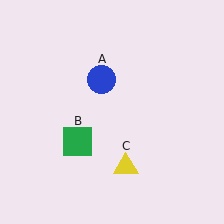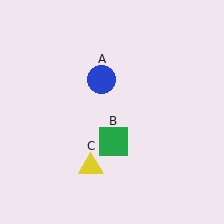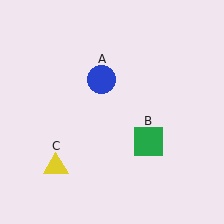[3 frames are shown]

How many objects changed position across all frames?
2 objects changed position: green square (object B), yellow triangle (object C).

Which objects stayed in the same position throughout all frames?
Blue circle (object A) remained stationary.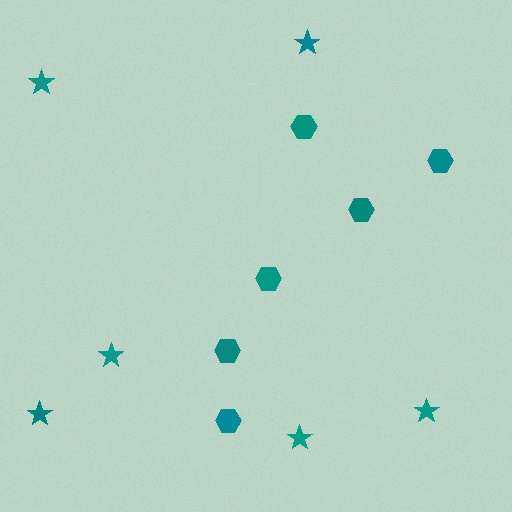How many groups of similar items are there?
There are 2 groups: one group of hexagons (6) and one group of stars (6).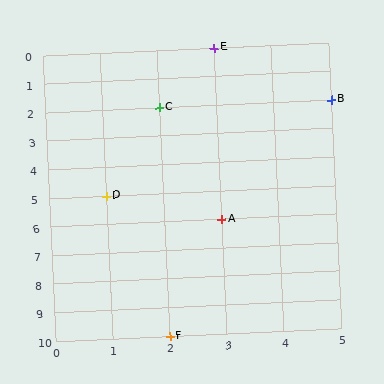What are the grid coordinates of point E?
Point E is at grid coordinates (3, 0).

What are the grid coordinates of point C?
Point C is at grid coordinates (2, 2).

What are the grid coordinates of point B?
Point B is at grid coordinates (5, 2).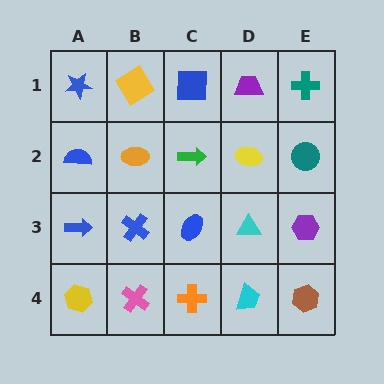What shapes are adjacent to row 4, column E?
A purple hexagon (row 3, column E), a cyan trapezoid (row 4, column D).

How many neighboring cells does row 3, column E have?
3.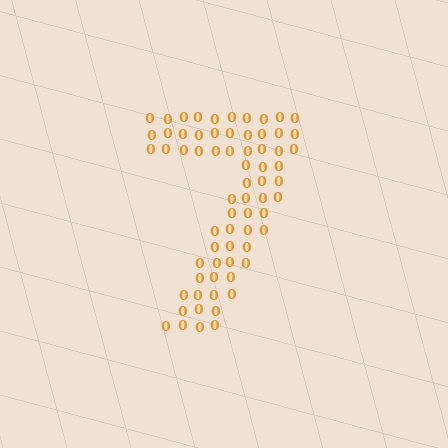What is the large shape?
The large shape is the digit 7.